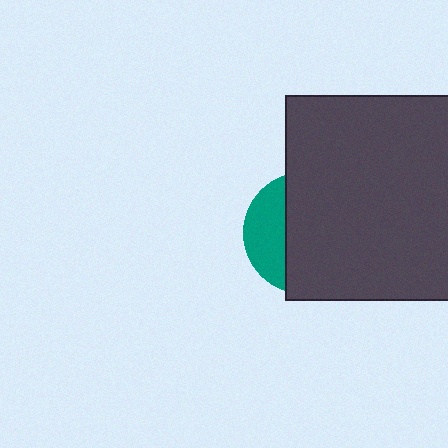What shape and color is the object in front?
The object in front is a dark gray rectangle.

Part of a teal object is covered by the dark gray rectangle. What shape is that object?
It is a circle.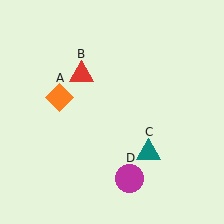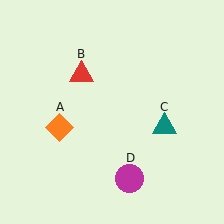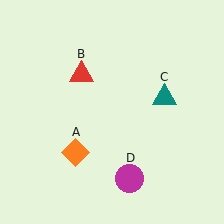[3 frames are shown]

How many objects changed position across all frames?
2 objects changed position: orange diamond (object A), teal triangle (object C).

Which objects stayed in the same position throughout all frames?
Red triangle (object B) and magenta circle (object D) remained stationary.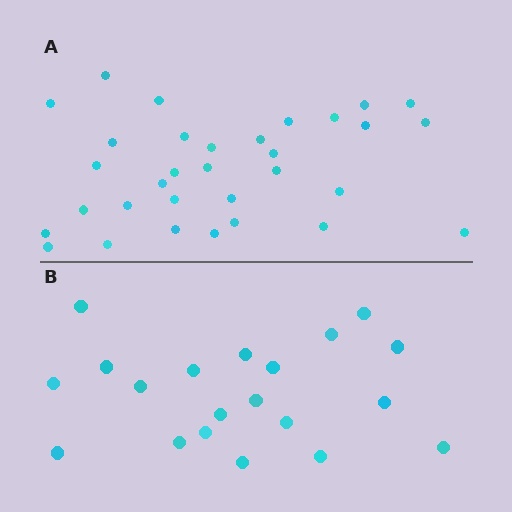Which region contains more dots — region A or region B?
Region A (the top region) has more dots.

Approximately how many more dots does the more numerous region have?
Region A has roughly 12 or so more dots than region B.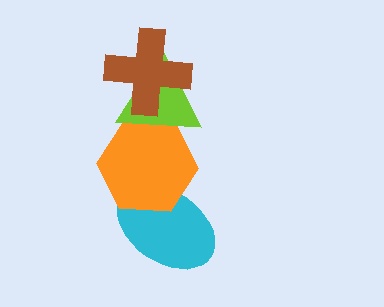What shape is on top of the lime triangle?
The brown cross is on top of the lime triangle.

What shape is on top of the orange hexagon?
The lime triangle is on top of the orange hexagon.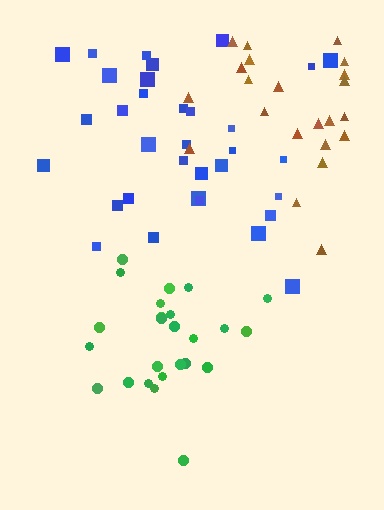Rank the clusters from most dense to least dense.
green, blue, brown.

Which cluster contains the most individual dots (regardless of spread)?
Blue (33).